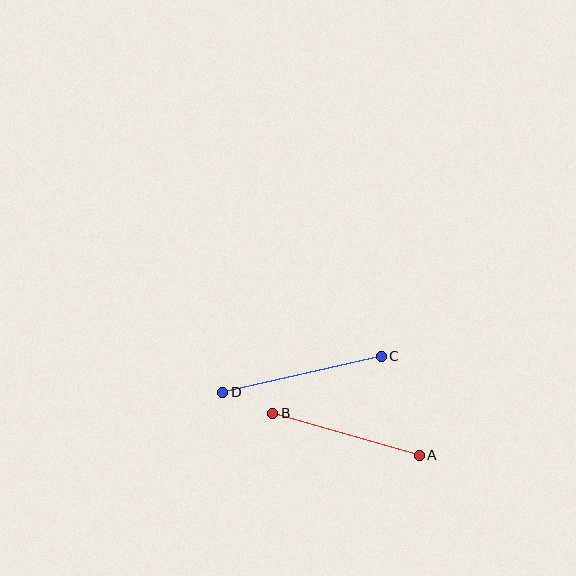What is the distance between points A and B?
The distance is approximately 153 pixels.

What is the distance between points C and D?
The distance is approximately 163 pixels.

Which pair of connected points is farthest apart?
Points C and D are farthest apart.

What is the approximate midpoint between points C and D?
The midpoint is at approximately (302, 374) pixels.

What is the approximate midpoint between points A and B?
The midpoint is at approximately (346, 434) pixels.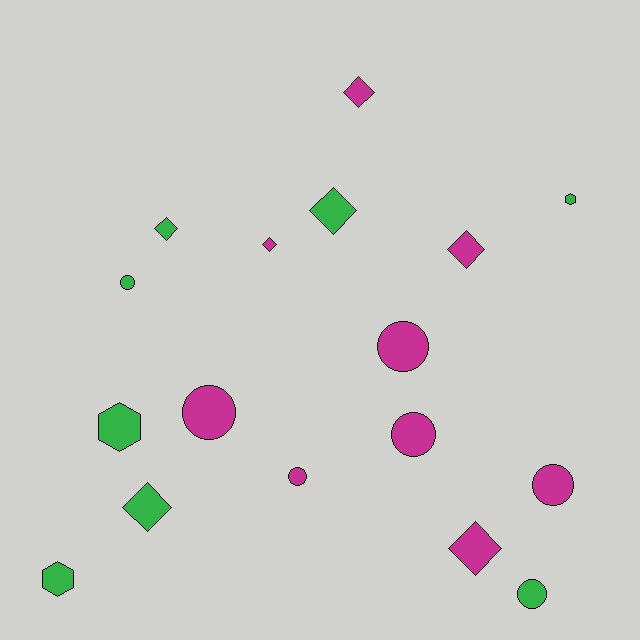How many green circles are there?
There are 2 green circles.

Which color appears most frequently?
Magenta, with 9 objects.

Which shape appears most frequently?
Diamond, with 7 objects.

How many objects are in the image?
There are 17 objects.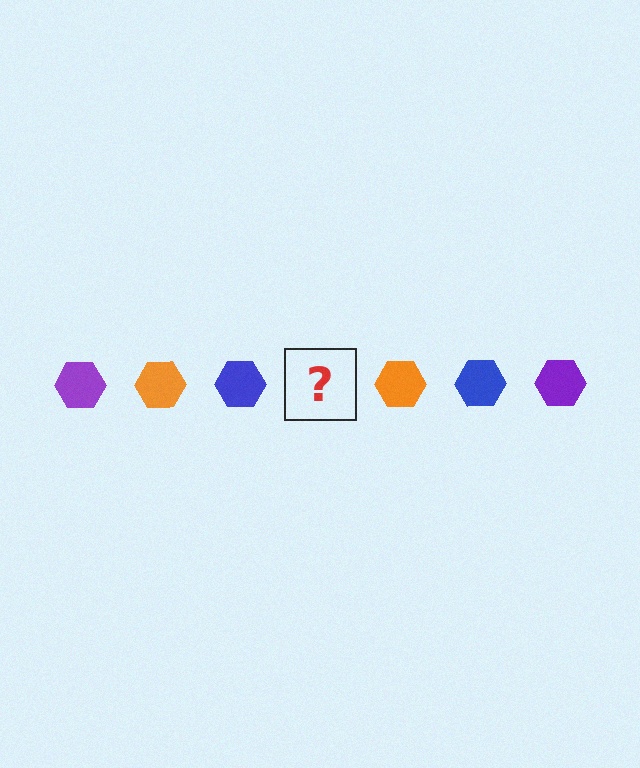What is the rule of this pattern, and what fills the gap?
The rule is that the pattern cycles through purple, orange, blue hexagons. The gap should be filled with a purple hexagon.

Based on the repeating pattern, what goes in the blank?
The blank should be a purple hexagon.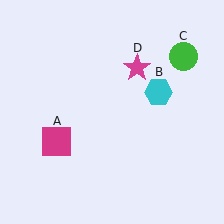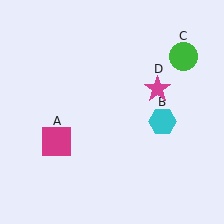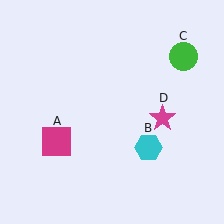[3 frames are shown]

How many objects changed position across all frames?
2 objects changed position: cyan hexagon (object B), magenta star (object D).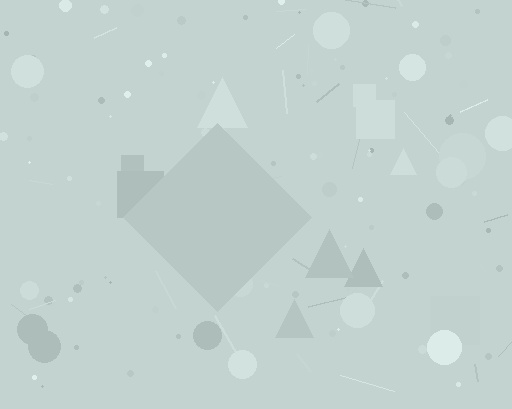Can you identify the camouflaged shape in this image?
The camouflaged shape is a diamond.